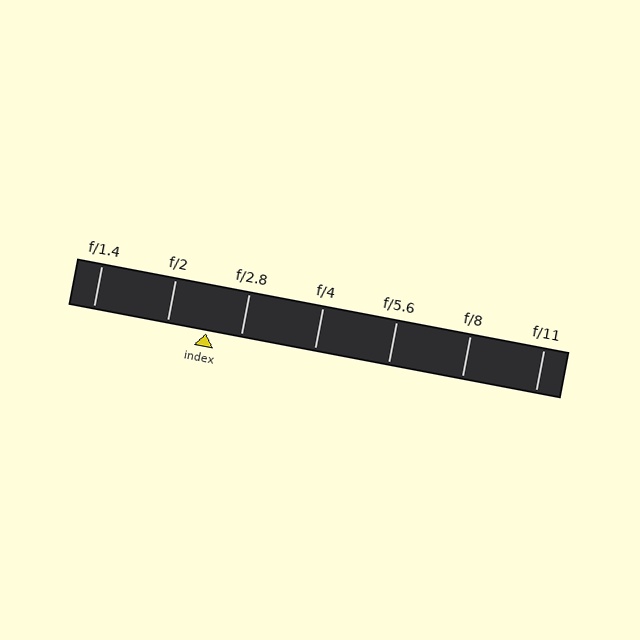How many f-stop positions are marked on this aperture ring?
There are 7 f-stop positions marked.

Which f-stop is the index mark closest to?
The index mark is closest to f/2.8.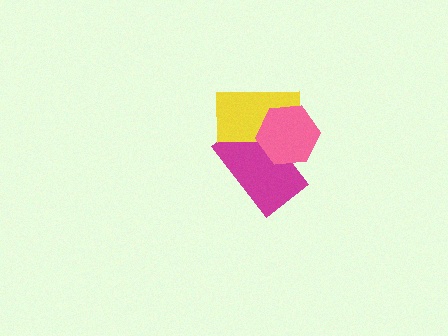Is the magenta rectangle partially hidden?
Yes, it is partially covered by another shape.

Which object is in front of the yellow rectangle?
The pink hexagon is in front of the yellow rectangle.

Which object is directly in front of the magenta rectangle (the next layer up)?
The yellow rectangle is directly in front of the magenta rectangle.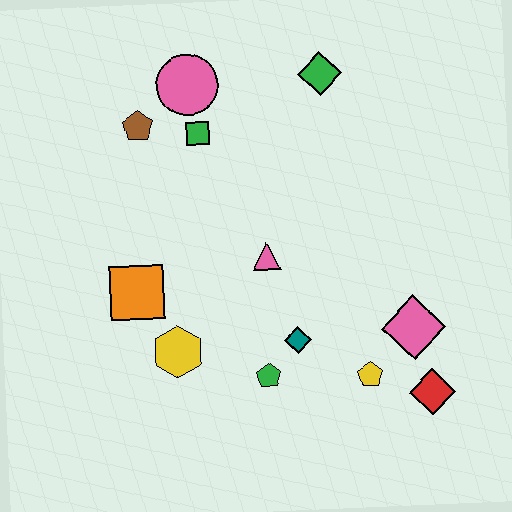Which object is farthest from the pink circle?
The red diamond is farthest from the pink circle.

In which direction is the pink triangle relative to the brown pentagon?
The pink triangle is below the brown pentagon.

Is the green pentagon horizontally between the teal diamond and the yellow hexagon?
Yes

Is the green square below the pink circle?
Yes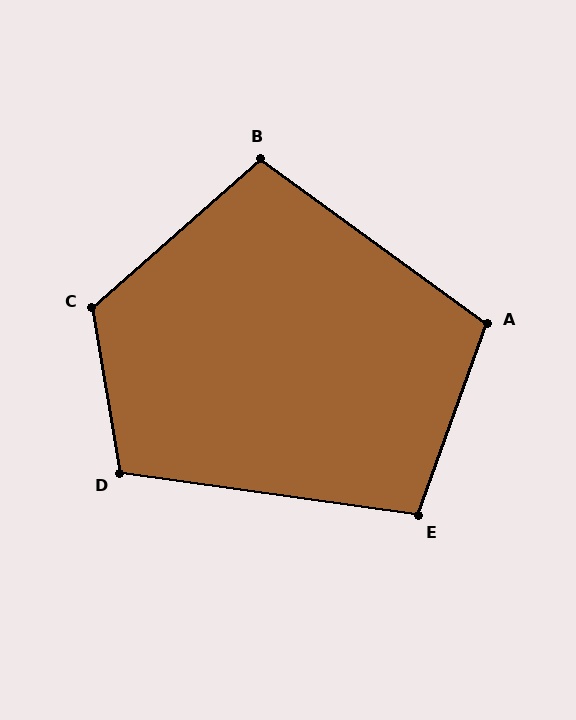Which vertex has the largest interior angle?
C, at approximately 122 degrees.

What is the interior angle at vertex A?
Approximately 106 degrees (obtuse).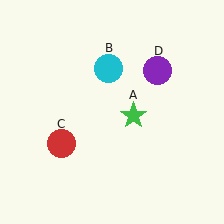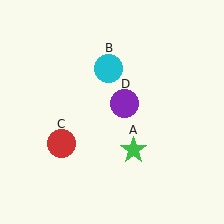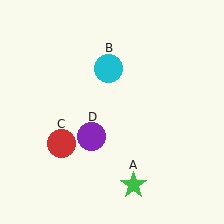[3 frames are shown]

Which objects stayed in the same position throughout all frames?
Cyan circle (object B) and red circle (object C) remained stationary.